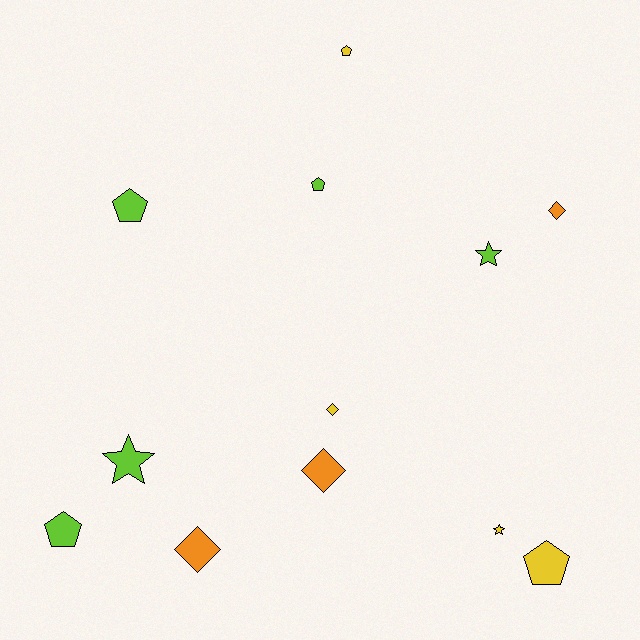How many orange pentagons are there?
There are no orange pentagons.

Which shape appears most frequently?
Pentagon, with 5 objects.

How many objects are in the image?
There are 12 objects.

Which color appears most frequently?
Lime, with 5 objects.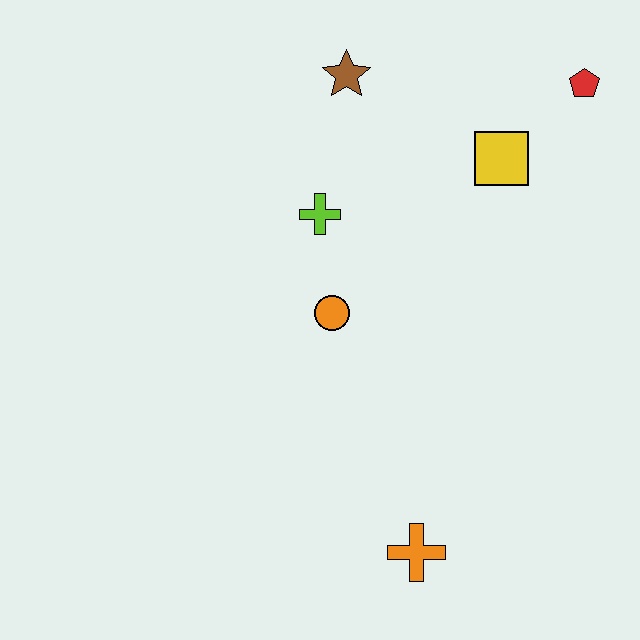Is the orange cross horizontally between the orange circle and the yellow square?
Yes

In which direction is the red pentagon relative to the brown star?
The red pentagon is to the right of the brown star.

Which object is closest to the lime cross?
The orange circle is closest to the lime cross.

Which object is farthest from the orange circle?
The red pentagon is farthest from the orange circle.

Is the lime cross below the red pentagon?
Yes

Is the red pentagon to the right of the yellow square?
Yes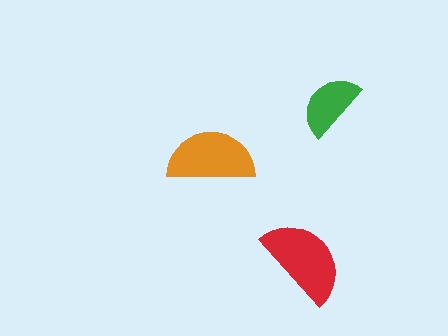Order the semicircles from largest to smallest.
the red one, the orange one, the green one.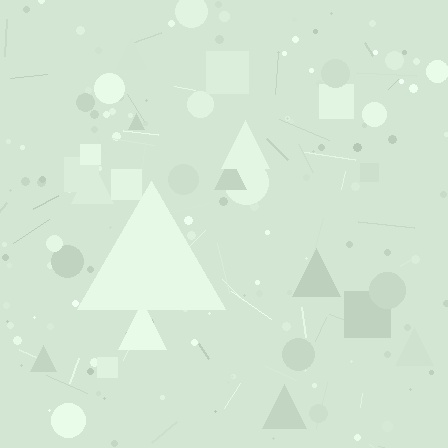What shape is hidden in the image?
A triangle is hidden in the image.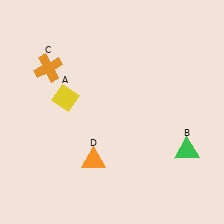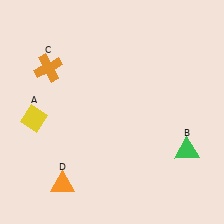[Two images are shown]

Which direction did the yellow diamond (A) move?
The yellow diamond (A) moved left.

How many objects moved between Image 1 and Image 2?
2 objects moved between the two images.